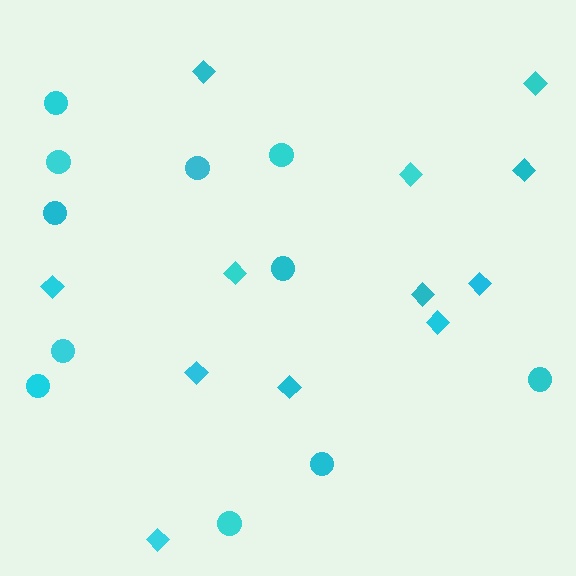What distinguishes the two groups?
There are 2 groups: one group of diamonds (12) and one group of circles (11).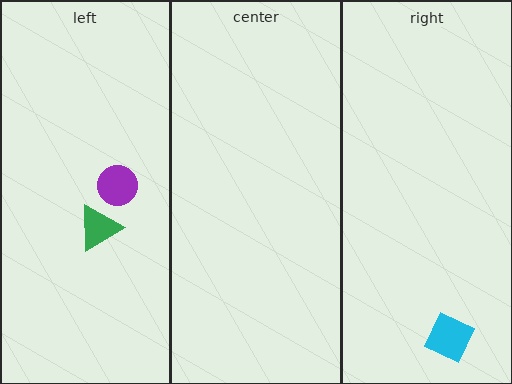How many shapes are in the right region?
1.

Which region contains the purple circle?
The left region.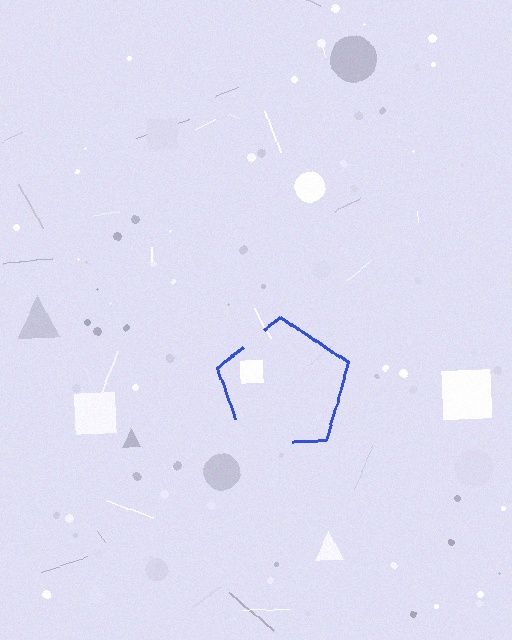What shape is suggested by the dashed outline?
The dashed outline suggests a pentagon.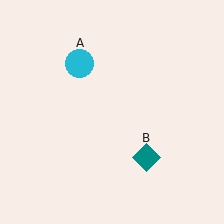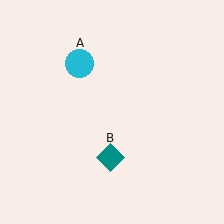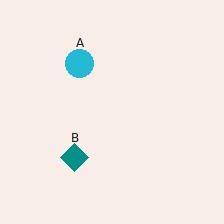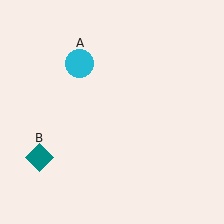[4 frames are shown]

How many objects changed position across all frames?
1 object changed position: teal diamond (object B).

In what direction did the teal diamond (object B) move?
The teal diamond (object B) moved left.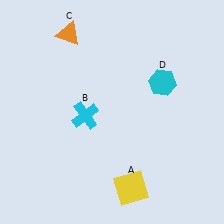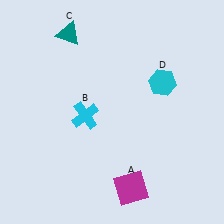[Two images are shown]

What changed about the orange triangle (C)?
In Image 1, C is orange. In Image 2, it changed to teal.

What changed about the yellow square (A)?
In Image 1, A is yellow. In Image 2, it changed to magenta.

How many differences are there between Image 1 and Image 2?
There are 2 differences between the two images.